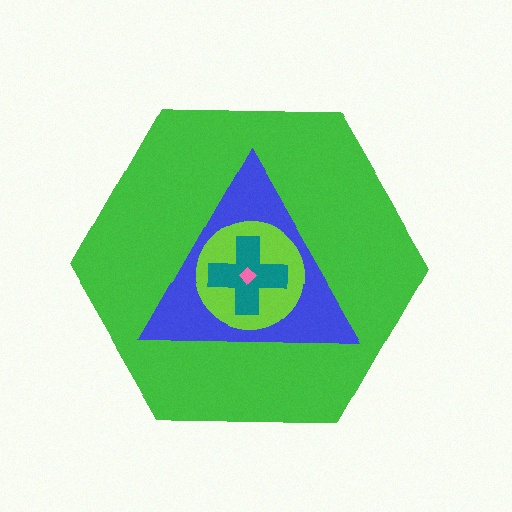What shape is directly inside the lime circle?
The teal cross.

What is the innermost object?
The pink diamond.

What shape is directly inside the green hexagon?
The blue triangle.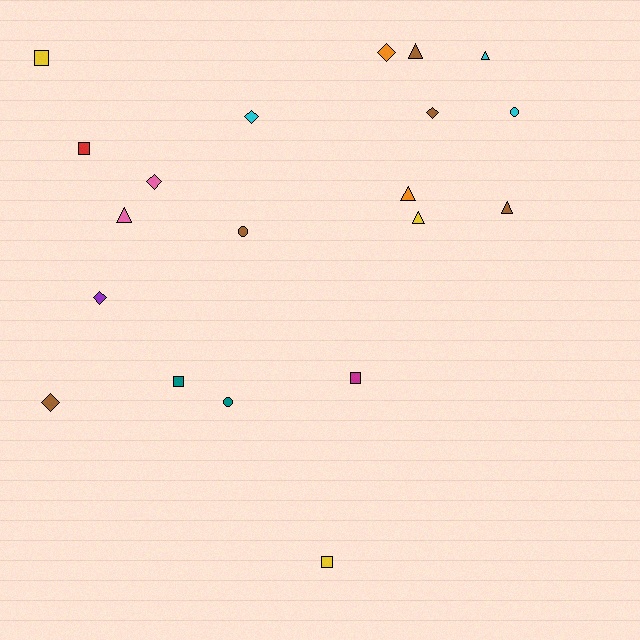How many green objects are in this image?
There are no green objects.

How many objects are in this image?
There are 20 objects.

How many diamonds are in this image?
There are 6 diamonds.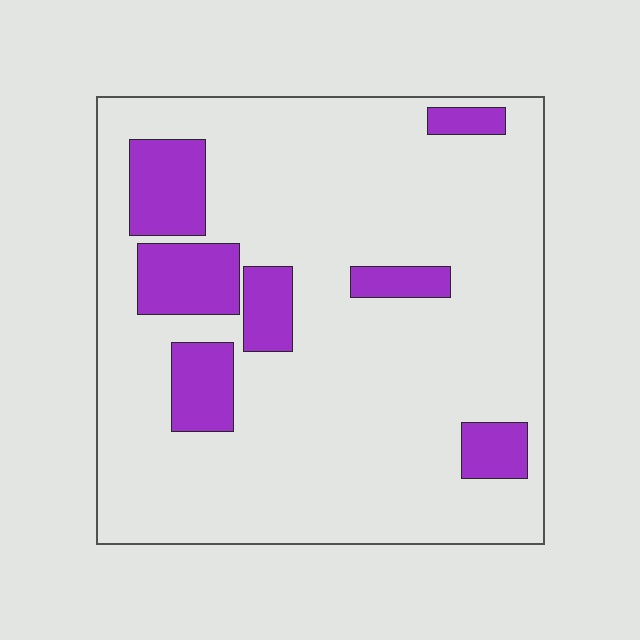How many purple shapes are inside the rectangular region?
7.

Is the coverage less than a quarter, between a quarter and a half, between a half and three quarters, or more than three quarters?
Less than a quarter.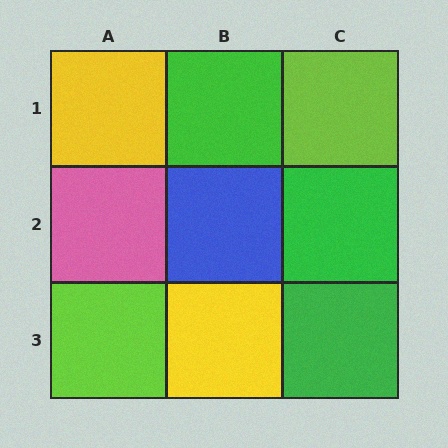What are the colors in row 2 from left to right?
Pink, blue, green.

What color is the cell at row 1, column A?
Yellow.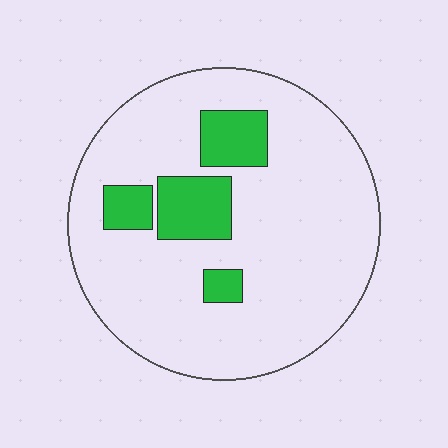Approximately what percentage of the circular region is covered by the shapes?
Approximately 15%.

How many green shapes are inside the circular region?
4.